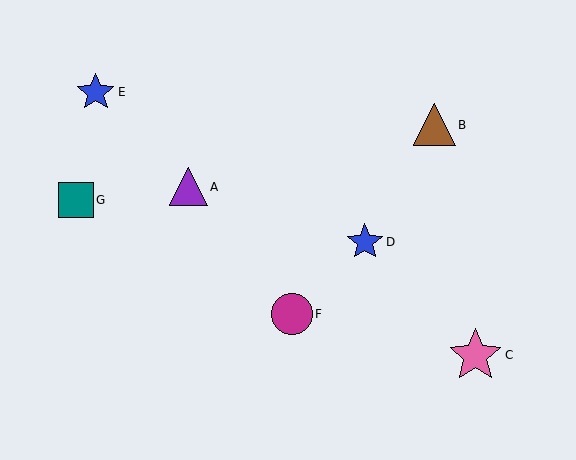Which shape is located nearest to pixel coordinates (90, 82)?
The blue star (labeled E) at (96, 92) is nearest to that location.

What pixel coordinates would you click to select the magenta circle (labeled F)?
Click at (292, 314) to select the magenta circle F.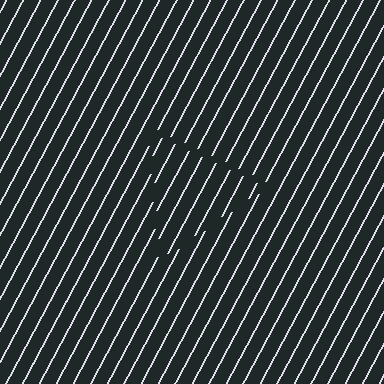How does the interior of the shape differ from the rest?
The interior of the shape contains the same grating, shifted by half a period — the contour is defined by the phase discontinuity where line-ends from the inner and outer gratings abut.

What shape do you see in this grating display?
An illusory triangle. The interior of the shape contains the same grating, shifted by half a period — the contour is defined by the phase discontinuity where line-ends from the inner and outer gratings abut.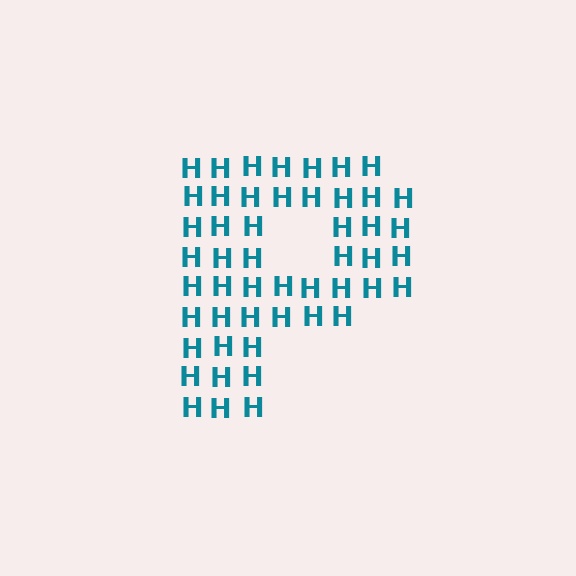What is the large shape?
The large shape is the letter P.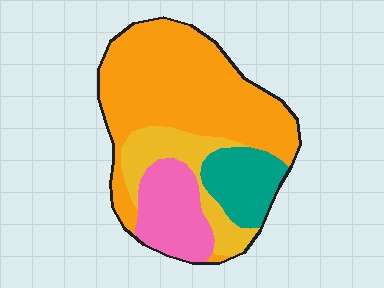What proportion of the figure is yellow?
Yellow covers about 15% of the figure.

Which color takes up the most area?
Orange, at roughly 55%.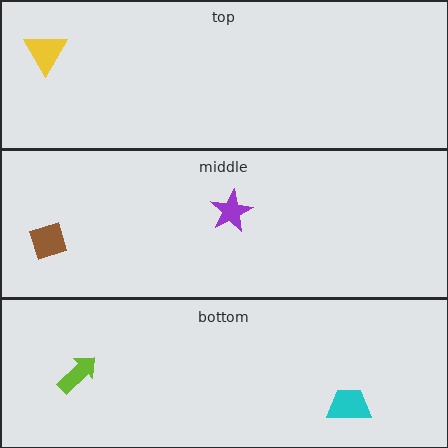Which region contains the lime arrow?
The bottom region.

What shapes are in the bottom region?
The lime arrow, the cyan trapezoid.